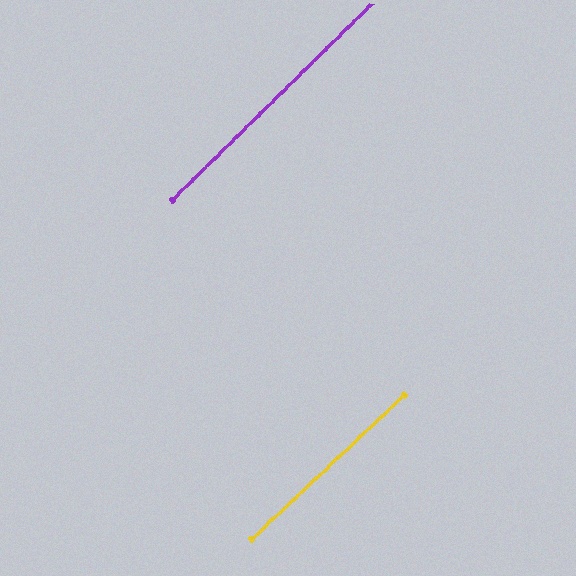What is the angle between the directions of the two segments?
Approximately 1 degree.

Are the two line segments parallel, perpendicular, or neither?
Parallel — their directions differ by only 1.4°.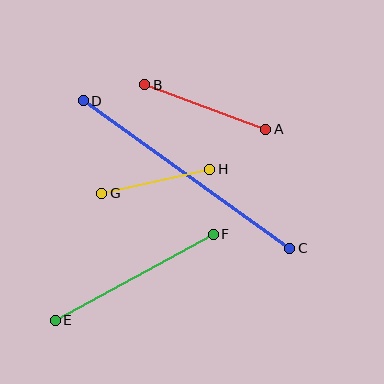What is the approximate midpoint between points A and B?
The midpoint is at approximately (205, 107) pixels.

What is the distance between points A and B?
The distance is approximately 129 pixels.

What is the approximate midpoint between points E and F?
The midpoint is at approximately (134, 277) pixels.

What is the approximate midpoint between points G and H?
The midpoint is at approximately (156, 181) pixels.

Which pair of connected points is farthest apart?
Points C and D are farthest apart.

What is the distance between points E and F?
The distance is approximately 180 pixels.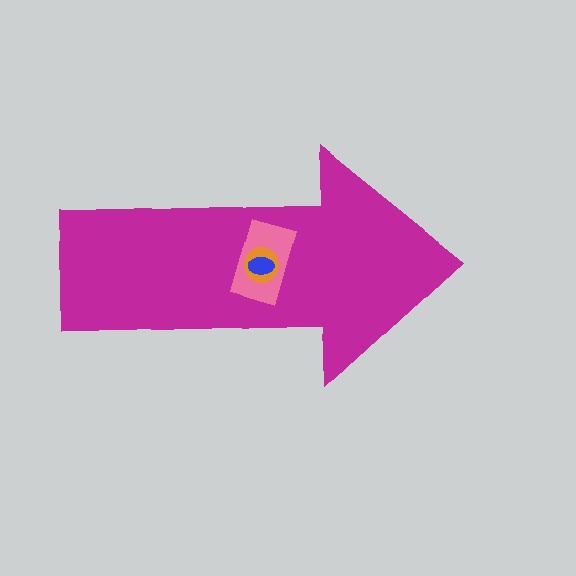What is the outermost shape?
The magenta arrow.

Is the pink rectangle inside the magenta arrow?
Yes.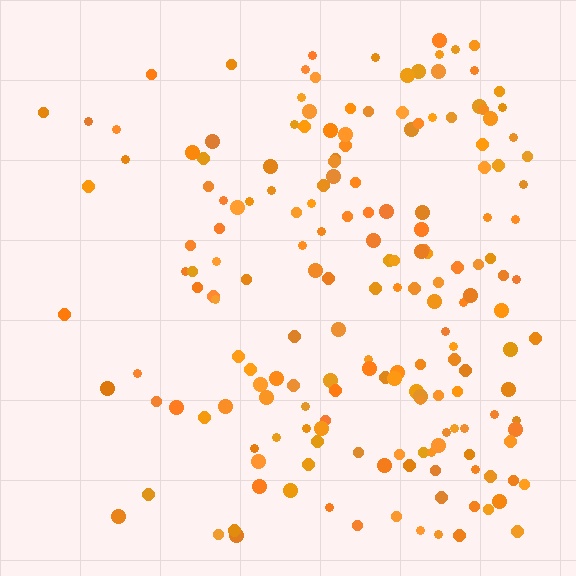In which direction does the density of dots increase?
From left to right, with the right side densest.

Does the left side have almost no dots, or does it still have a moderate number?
Still a moderate number, just noticeably fewer than the right.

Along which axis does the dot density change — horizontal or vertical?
Horizontal.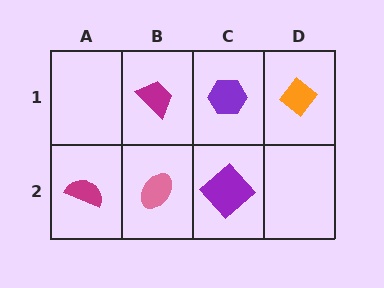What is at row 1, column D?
An orange diamond.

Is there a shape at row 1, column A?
No, that cell is empty.